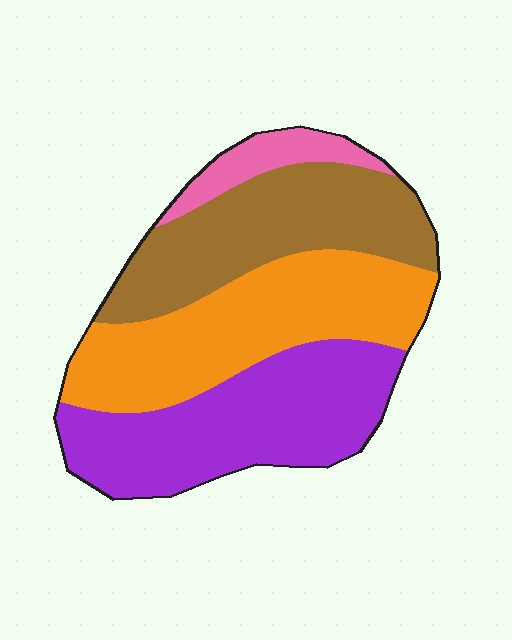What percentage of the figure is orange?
Orange covers roughly 30% of the figure.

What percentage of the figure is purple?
Purple covers around 30% of the figure.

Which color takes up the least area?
Pink, at roughly 5%.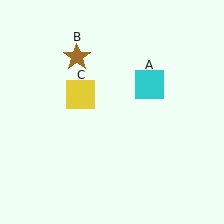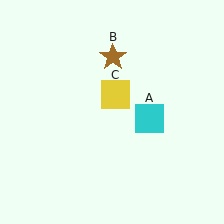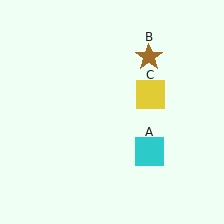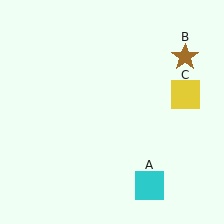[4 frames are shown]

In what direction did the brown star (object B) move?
The brown star (object B) moved right.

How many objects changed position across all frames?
3 objects changed position: cyan square (object A), brown star (object B), yellow square (object C).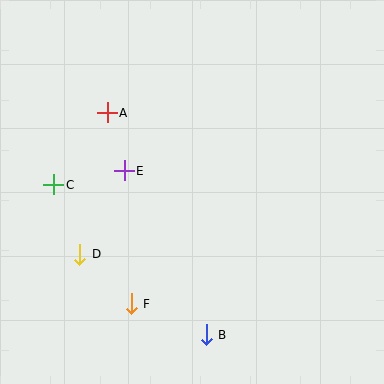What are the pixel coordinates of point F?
Point F is at (131, 304).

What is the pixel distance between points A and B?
The distance between A and B is 243 pixels.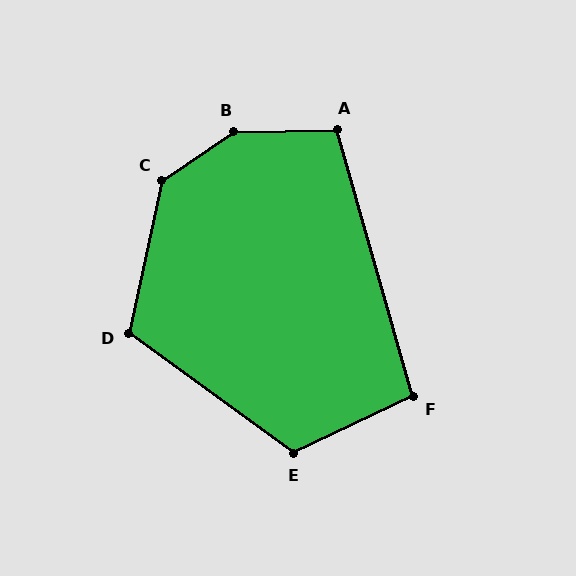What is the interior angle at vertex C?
Approximately 137 degrees (obtuse).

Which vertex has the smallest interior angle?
F, at approximately 100 degrees.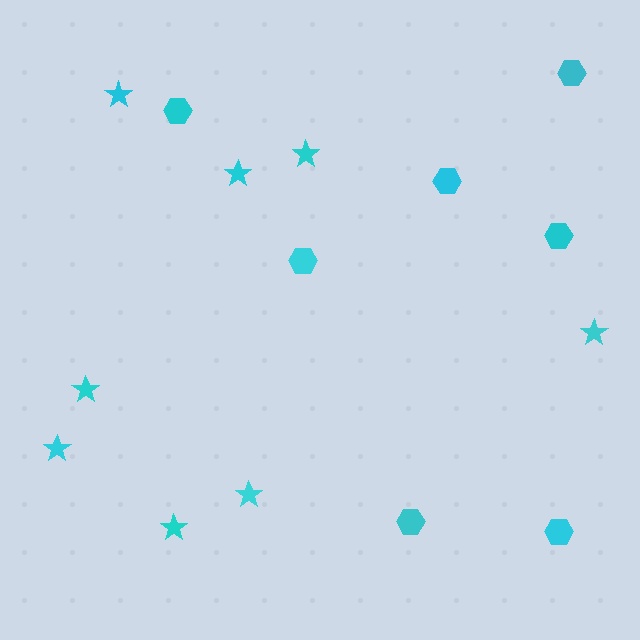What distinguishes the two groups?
There are 2 groups: one group of hexagons (7) and one group of stars (8).